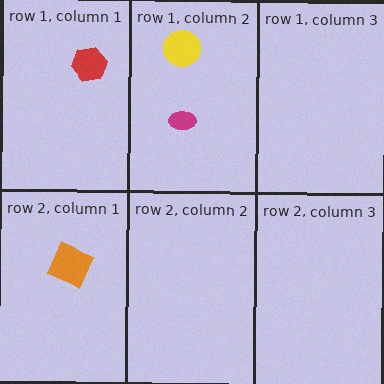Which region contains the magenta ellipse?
The row 1, column 2 region.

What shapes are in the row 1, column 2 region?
The yellow circle, the magenta ellipse.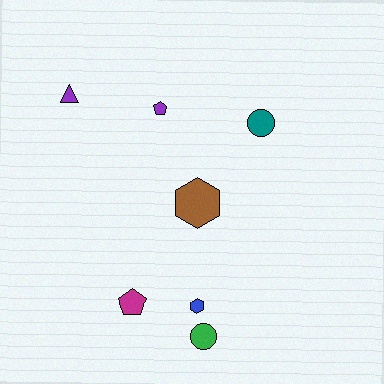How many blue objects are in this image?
There is 1 blue object.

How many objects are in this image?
There are 7 objects.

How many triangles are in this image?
There is 1 triangle.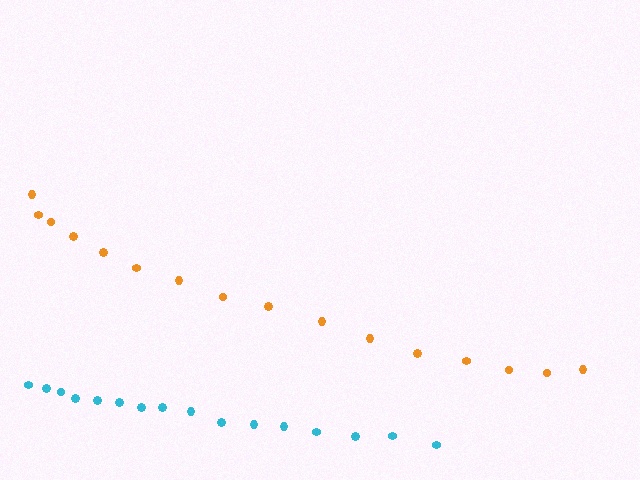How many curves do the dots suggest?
There are 2 distinct paths.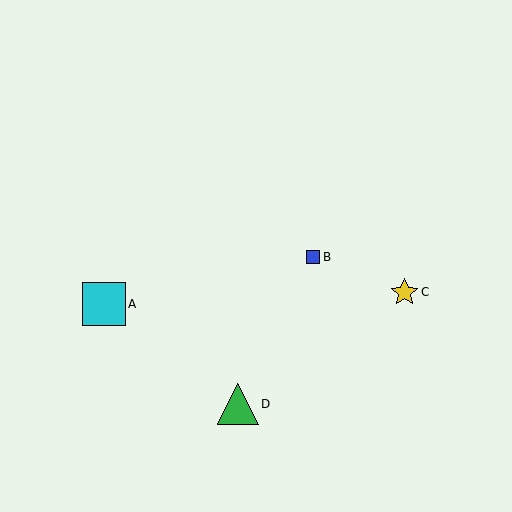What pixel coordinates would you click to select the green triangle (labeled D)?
Click at (238, 404) to select the green triangle D.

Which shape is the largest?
The cyan square (labeled A) is the largest.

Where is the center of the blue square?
The center of the blue square is at (313, 257).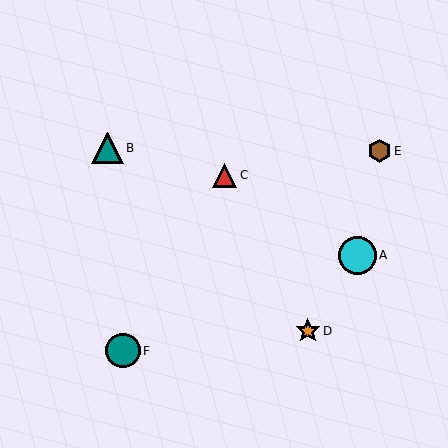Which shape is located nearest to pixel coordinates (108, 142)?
The teal triangle (labeled B) at (107, 148) is nearest to that location.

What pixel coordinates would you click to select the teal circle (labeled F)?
Click at (123, 351) to select the teal circle F.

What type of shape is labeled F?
Shape F is a teal circle.